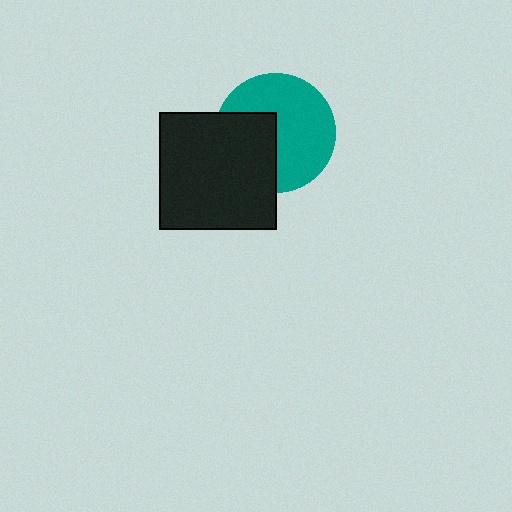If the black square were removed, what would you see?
You would see the complete teal circle.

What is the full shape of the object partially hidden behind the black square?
The partially hidden object is a teal circle.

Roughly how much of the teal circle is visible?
About half of it is visible (roughly 62%).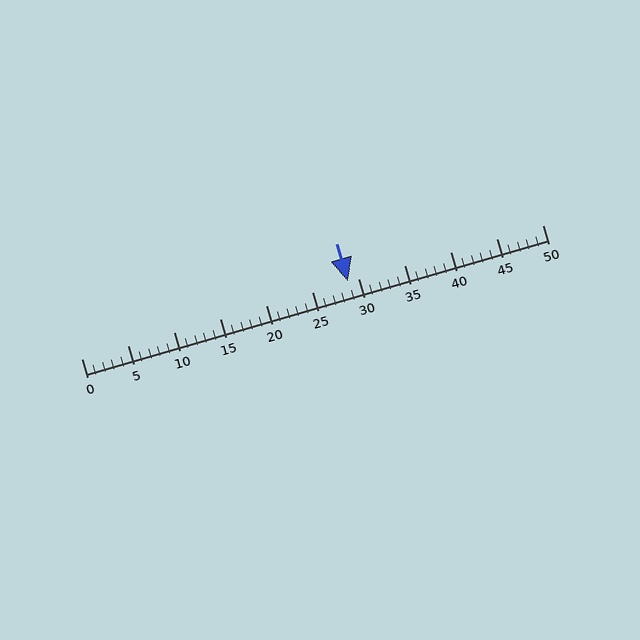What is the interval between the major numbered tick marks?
The major tick marks are spaced 5 units apart.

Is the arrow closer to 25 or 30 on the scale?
The arrow is closer to 30.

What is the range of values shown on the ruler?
The ruler shows values from 0 to 50.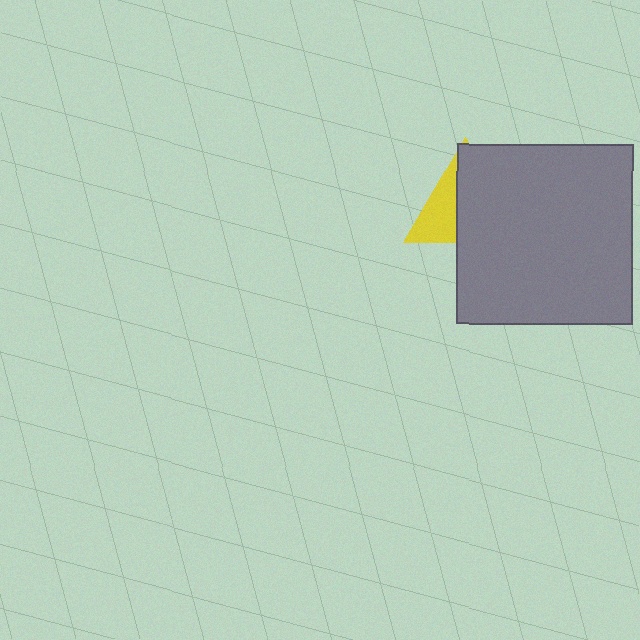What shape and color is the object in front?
The object in front is a gray rectangle.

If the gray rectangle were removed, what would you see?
You would see the complete yellow triangle.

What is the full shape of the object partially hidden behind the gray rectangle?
The partially hidden object is a yellow triangle.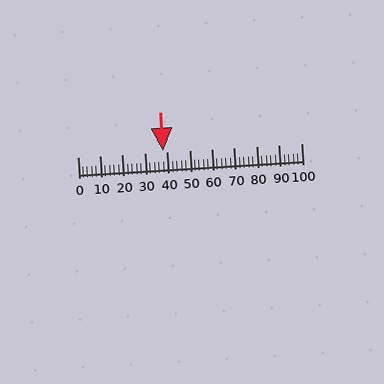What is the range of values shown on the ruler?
The ruler shows values from 0 to 100.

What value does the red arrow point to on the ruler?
The red arrow points to approximately 38.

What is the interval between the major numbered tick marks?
The major tick marks are spaced 10 units apart.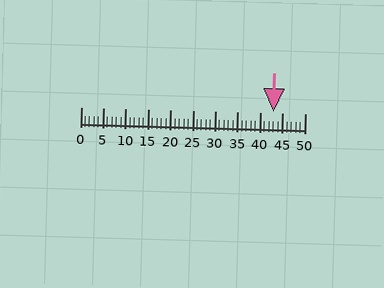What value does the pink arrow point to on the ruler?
The pink arrow points to approximately 43.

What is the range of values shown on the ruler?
The ruler shows values from 0 to 50.